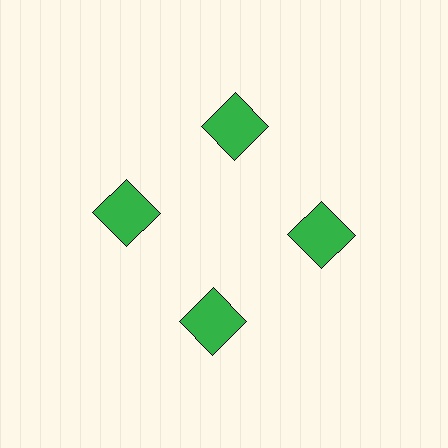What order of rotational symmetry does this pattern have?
This pattern has 4-fold rotational symmetry.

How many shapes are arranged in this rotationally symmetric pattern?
There are 4 shapes, arranged in 4 groups of 1.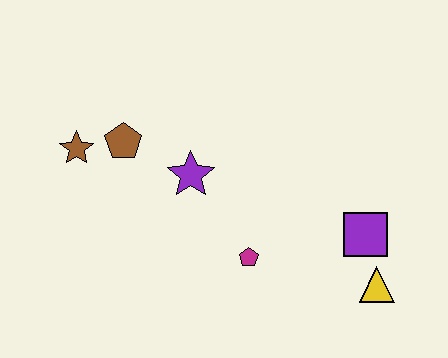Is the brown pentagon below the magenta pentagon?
No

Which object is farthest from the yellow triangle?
The brown star is farthest from the yellow triangle.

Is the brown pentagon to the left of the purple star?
Yes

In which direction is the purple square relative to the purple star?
The purple square is to the right of the purple star.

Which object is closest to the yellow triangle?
The purple square is closest to the yellow triangle.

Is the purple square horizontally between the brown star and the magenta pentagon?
No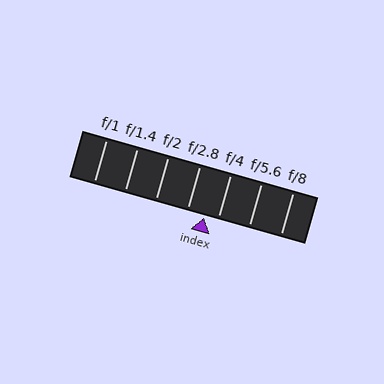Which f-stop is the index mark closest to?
The index mark is closest to f/4.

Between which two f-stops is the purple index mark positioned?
The index mark is between f/2.8 and f/4.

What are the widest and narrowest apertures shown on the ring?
The widest aperture shown is f/1 and the narrowest is f/8.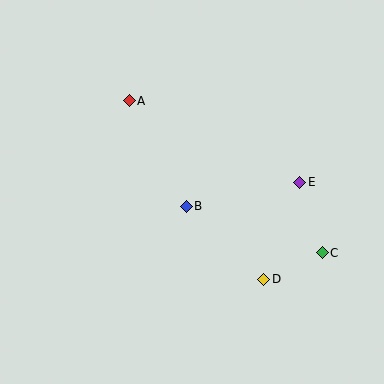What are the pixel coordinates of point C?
Point C is at (322, 253).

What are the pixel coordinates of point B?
Point B is at (186, 206).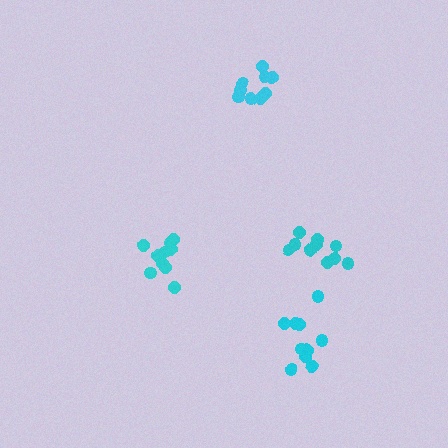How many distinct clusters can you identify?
There are 4 distinct clusters.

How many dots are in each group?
Group 1: 11 dots, Group 2: 10 dots, Group 3: 10 dots, Group 4: 9 dots (40 total).